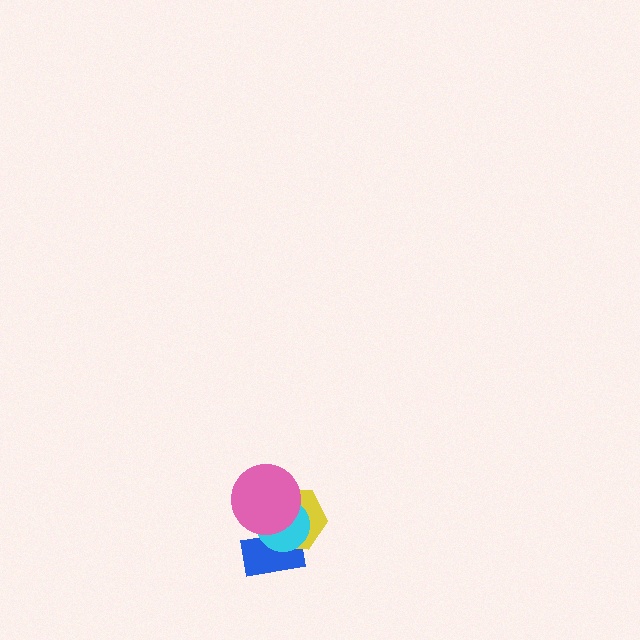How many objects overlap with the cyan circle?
3 objects overlap with the cyan circle.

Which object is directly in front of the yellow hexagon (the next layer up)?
The cyan circle is directly in front of the yellow hexagon.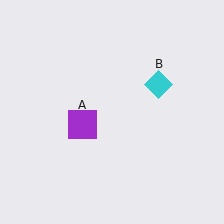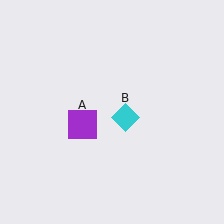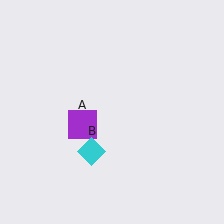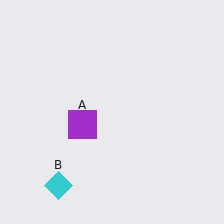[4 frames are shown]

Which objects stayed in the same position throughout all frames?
Purple square (object A) remained stationary.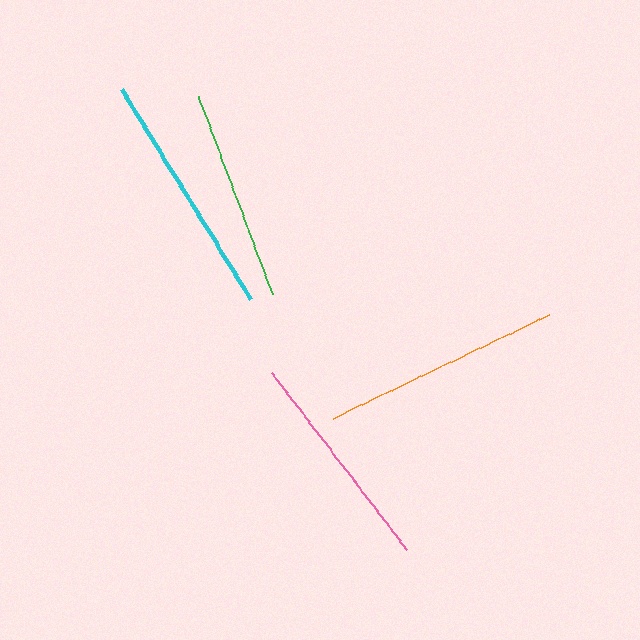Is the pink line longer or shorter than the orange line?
The orange line is longer than the pink line.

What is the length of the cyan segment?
The cyan segment is approximately 246 pixels long.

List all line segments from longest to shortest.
From longest to shortest: cyan, orange, pink, green.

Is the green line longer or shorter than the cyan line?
The cyan line is longer than the green line.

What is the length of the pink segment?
The pink segment is approximately 222 pixels long.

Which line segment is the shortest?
The green line is the shortest at approximately 211 pixels.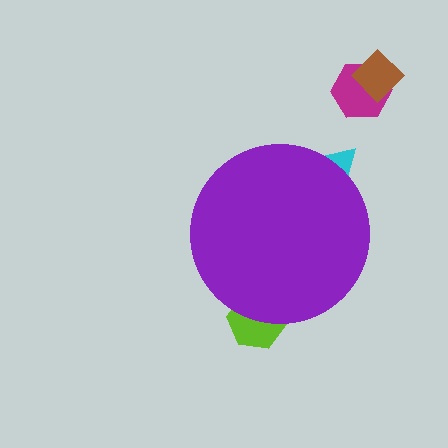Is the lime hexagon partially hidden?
Yes, the lime hexagon is partially hidden behind the purple circle.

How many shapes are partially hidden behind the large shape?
2 shapes are partially hidden.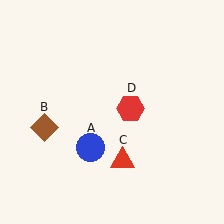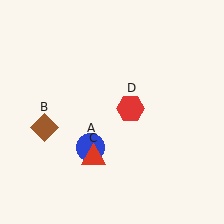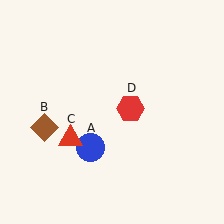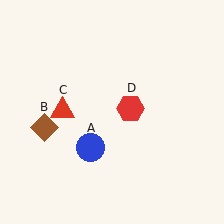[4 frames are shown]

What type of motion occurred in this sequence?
The red triangle (object C) rotated clockwise around the center of the scene.